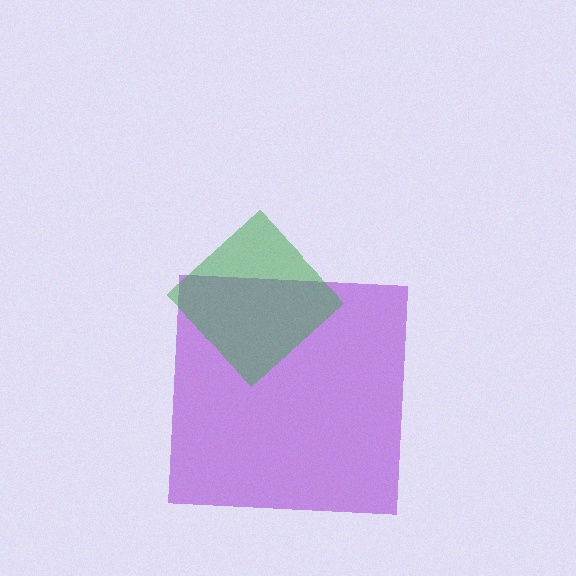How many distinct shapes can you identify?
There are 2 distinct shapes: a purple square, a green diamond.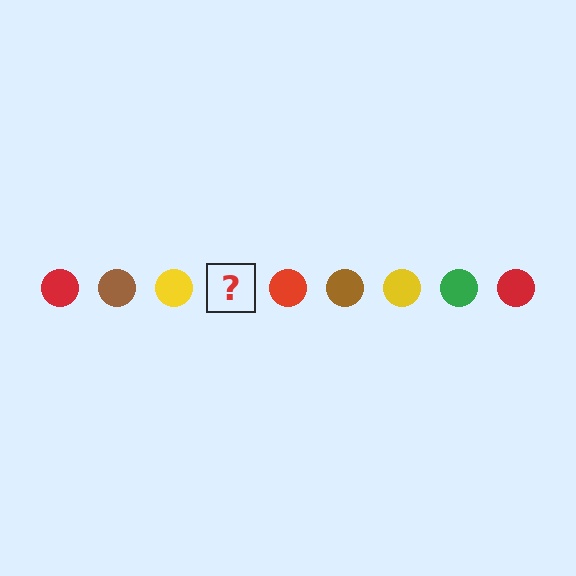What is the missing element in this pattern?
The missing element is a green circle.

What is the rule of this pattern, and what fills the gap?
The rule is that the pattern cycles through red, brown, yellow, green circles. The gap should be filled with a green circle.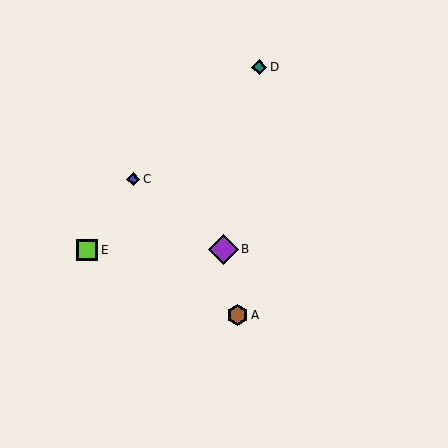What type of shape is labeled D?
Shape D is a teal diamond.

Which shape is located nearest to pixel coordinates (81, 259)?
The lime square (labeled E) at (87, 250) is nearest to that location.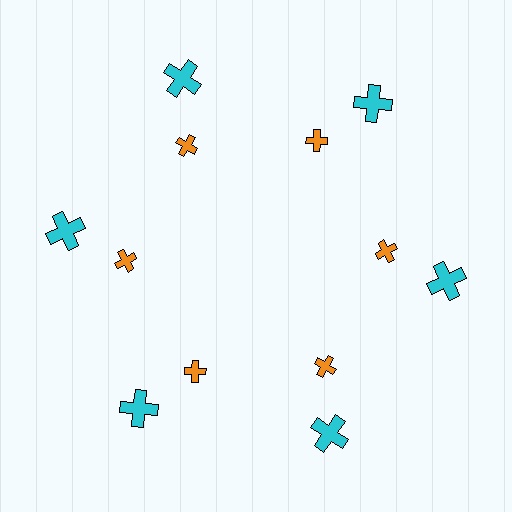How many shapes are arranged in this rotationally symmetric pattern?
There are 12 shapes, arranged in 6 groups of 2.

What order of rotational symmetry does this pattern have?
This pattern has 6-fold rotational symmetry.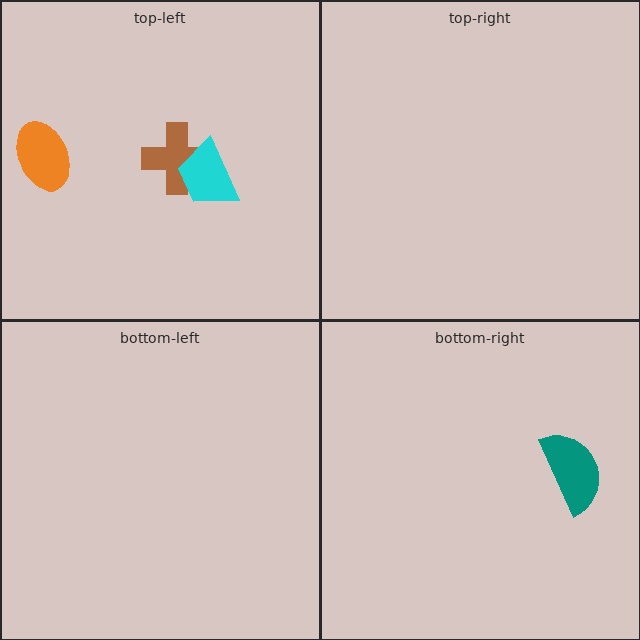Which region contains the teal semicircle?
The bottom-right region.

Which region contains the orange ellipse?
The top-left region.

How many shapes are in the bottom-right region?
1.